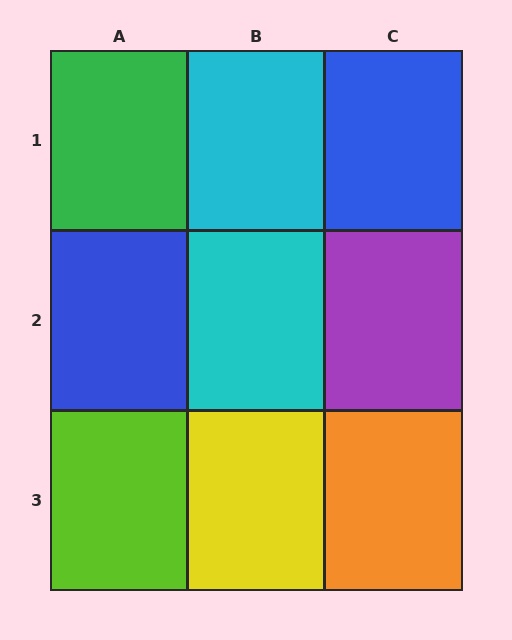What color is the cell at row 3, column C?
Orange.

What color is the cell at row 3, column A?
Lime.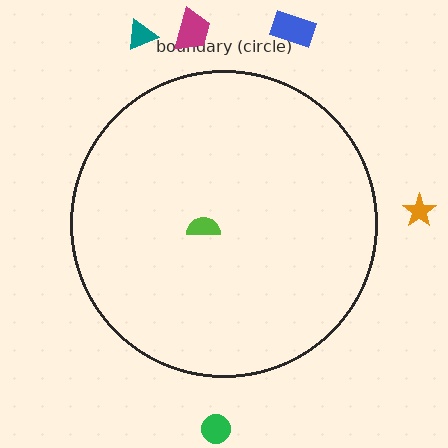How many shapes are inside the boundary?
1 inside, 5 outside.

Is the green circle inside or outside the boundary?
Outside.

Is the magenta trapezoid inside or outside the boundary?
Outside.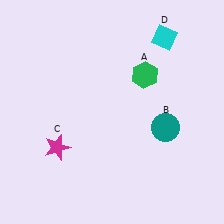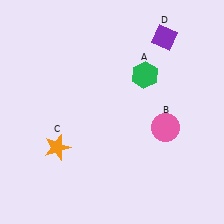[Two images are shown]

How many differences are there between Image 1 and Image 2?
There are 3 differences between the two images.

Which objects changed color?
B changed from teal to pink. C changed from magenta to orange. D changed from cyan to purple.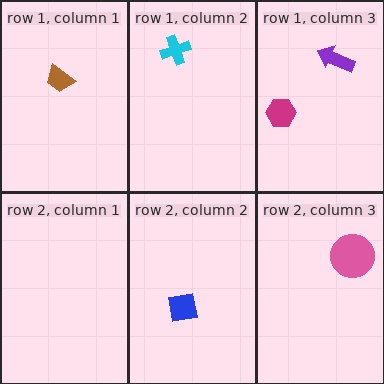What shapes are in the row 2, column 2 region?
The blue square.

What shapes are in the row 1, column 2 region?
The cyan cross.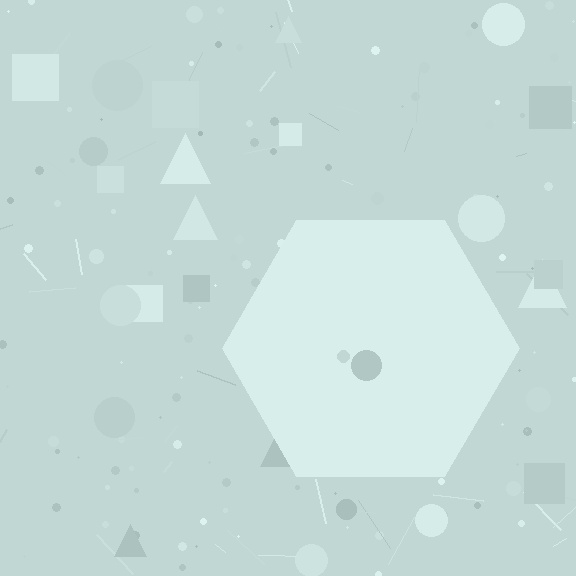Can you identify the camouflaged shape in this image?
The camouflaged shape is a hexagon.